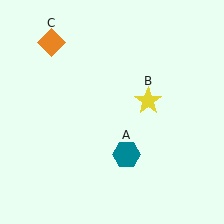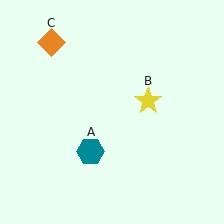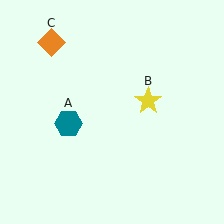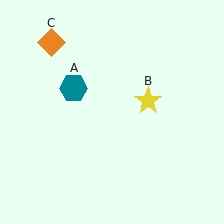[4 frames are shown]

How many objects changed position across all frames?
1 object changed position: teal hexagon (object A).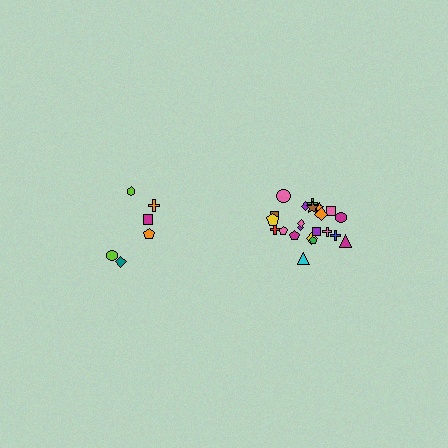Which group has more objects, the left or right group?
The right group.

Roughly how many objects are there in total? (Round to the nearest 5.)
Roughly 30 objects in total.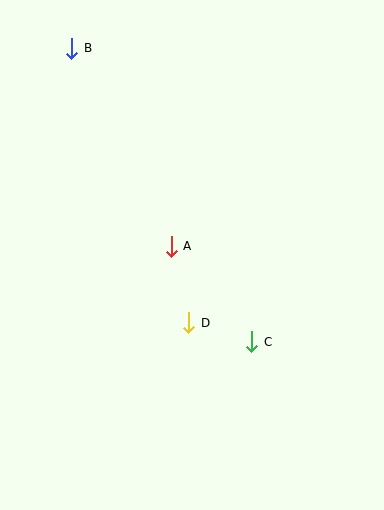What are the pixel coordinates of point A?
Point A is at (171, 246).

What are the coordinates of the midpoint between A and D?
The midpoint between A and D is at (180, 284).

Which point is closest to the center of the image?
Point A at (171, 246) is closest to the center.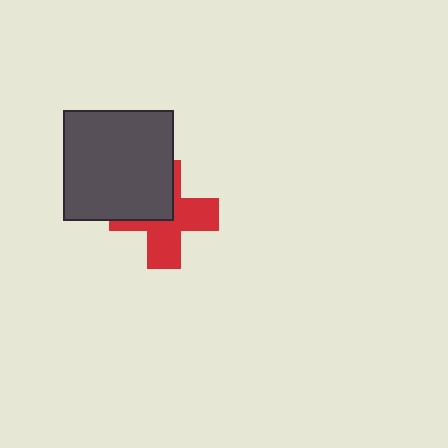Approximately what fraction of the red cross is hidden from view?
Roughly 40% of the red cross is hidden behind the dark gray square.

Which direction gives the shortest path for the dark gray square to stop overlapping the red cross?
Moving toward the upper-left gives the shortest separation.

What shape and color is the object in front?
The object in front is a dark gray square.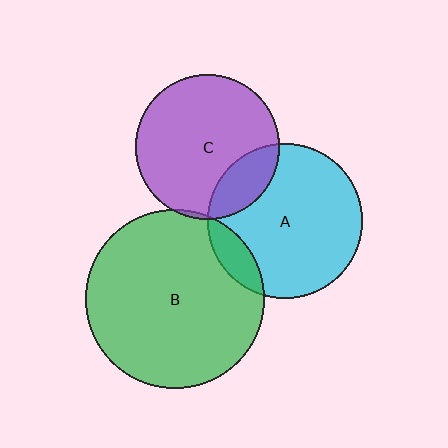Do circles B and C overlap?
Yes.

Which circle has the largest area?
Circle B (green).